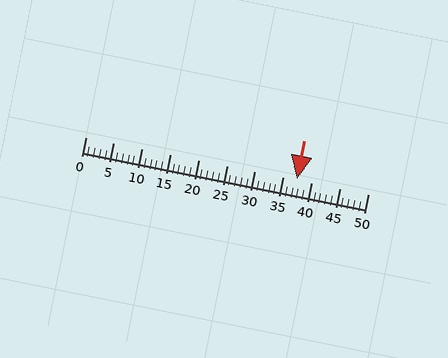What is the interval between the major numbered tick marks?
The major tick marks are spaced 5 units apart.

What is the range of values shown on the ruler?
The ruler shows values from 0 to 50.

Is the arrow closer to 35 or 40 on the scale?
The arrow is closer to 35.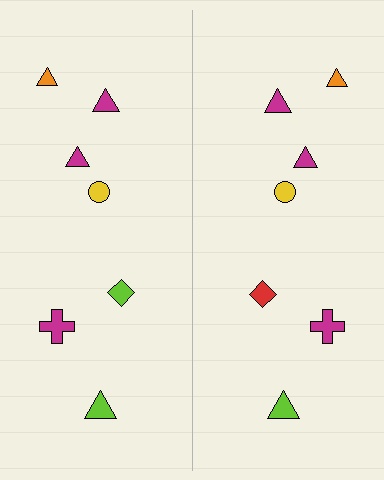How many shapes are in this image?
There are 14 shapes in this image.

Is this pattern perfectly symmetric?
No, the pattern is not perfectly symmetric. The red diamond on the right side breaks the symmetry — its mirror counterpart is lime.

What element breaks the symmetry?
The red diamond on the right side breaks the symmetry — its mirror counterpart is lime.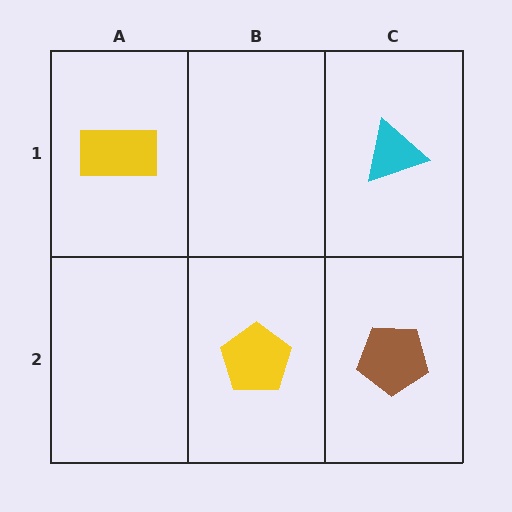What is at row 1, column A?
A yellow rectangle.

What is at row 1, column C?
A cyan triangle.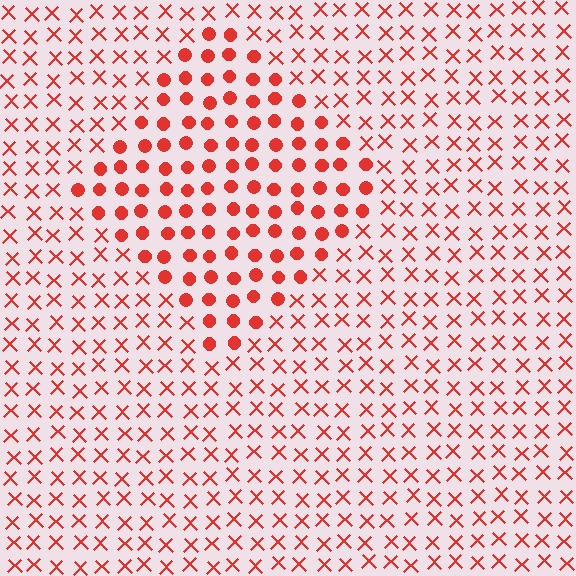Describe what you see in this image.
The image is filled with small red elements arranged in a uniform grid. A diamond-shaped region contains circles, while the surrounding area contains X marks. The boundary is defined purely by the change in element shape.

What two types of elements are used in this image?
The image uses circles inside the diamond region and X marks outside it.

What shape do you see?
I see a diamond.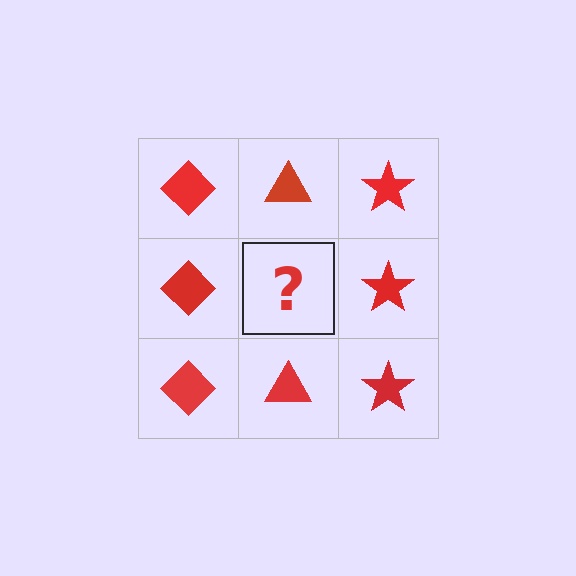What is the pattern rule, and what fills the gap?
The rule is that each column has a consistent shape. The gap should be filled with a red triangle.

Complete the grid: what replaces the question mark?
The question mark should be replaced with a red triangle.